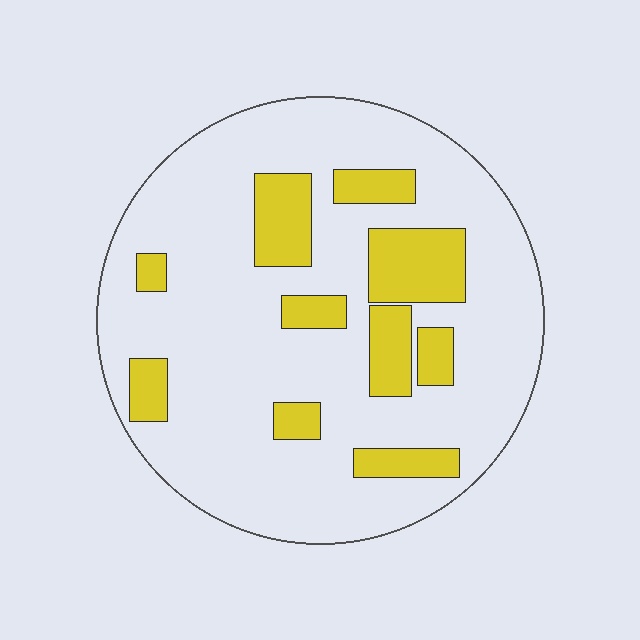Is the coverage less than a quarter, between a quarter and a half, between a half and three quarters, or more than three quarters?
Less than a quarter.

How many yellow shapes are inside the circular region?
10.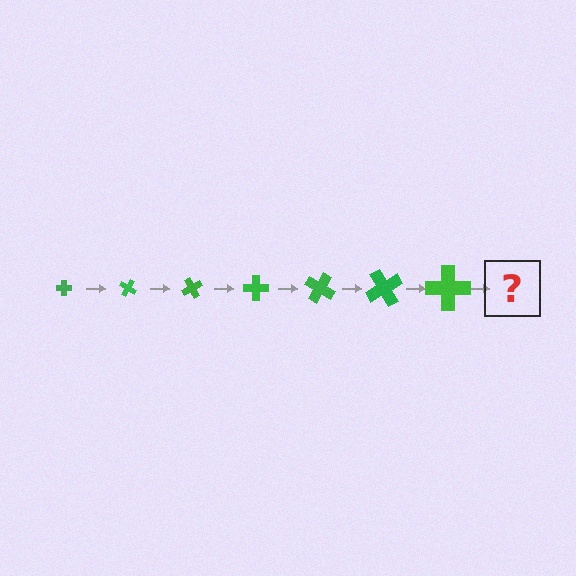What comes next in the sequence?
The next element should be a cross, larger than the previous one and rotated 210 degrees from the start.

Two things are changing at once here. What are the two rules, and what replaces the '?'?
The two rules are that the cross grows larger each step and it rotates 30 degrees each step. The '?' should be a cross, larger than the previous one and rotated 210 degrees from the start.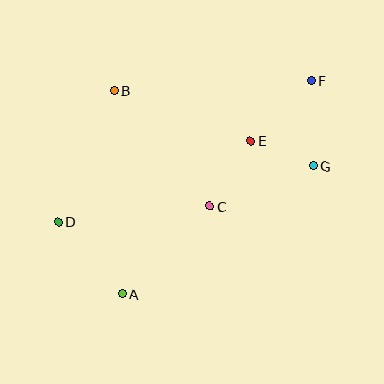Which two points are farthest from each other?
Points D and F are farthest from each other.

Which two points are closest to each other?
Points E and G are closest to each other.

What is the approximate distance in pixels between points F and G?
The distance between F and G is approximately 85 pixels.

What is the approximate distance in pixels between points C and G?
The distance between C and G is approximately 111 pixels.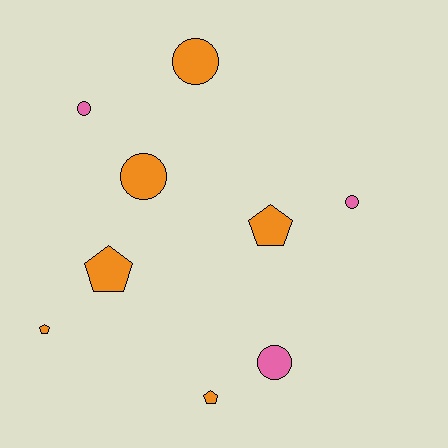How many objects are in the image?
There are 9 objects.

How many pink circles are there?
There are 3 pink circles.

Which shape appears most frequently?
Circle, with 5 objects.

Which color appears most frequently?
Orange, with 6 objects.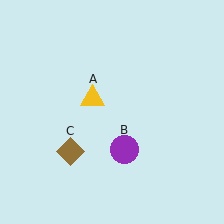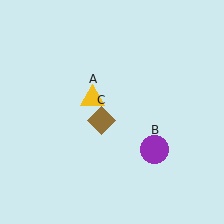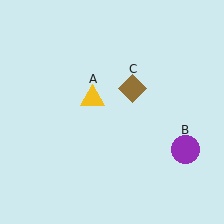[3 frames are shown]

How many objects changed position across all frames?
2 objects changed position: purple circle (object B), brown diamond (object C).